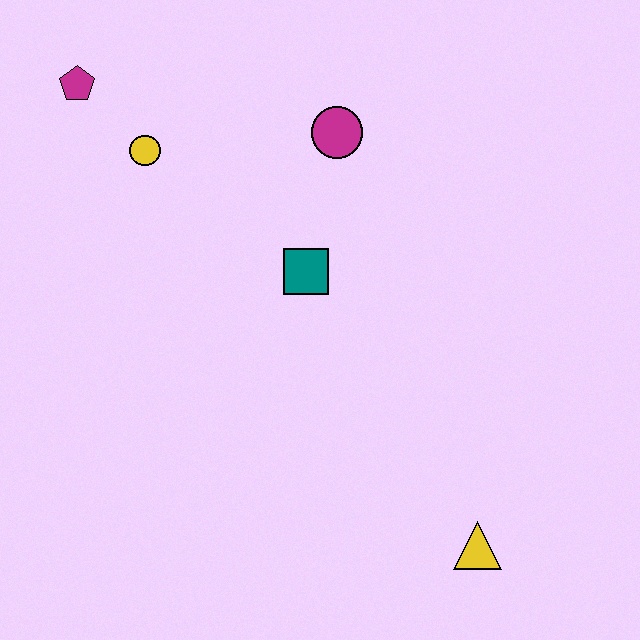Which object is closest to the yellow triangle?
The teal square is closest to the yellow triangle.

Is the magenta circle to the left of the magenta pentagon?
No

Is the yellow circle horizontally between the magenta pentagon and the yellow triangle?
Yes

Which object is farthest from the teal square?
The yellow triangle is farthest from the teal square.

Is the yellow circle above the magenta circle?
No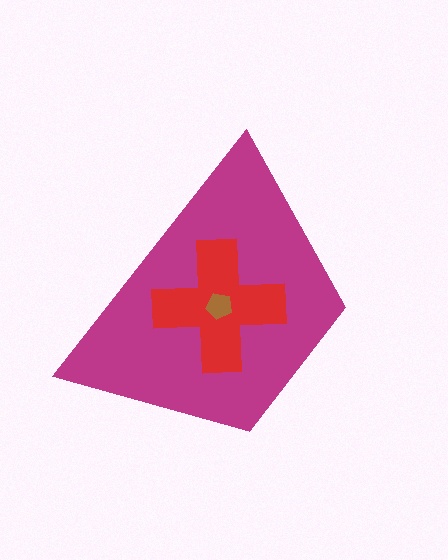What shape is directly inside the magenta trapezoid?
The red cross.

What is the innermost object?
The brown pentagon.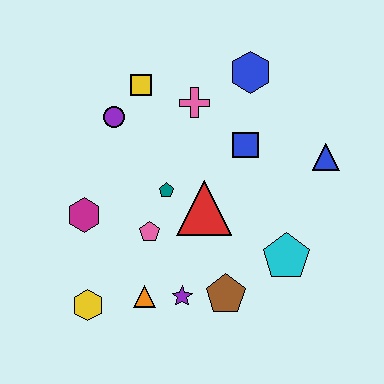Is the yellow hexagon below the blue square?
Yes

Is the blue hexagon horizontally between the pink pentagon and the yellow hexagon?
No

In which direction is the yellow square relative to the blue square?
The yellow square is to the left of the blue square.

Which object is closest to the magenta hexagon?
The pink pentagon is closest to the magenta hexagon.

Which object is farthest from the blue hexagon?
The yellow hexagon is farthest from the blue hexagon.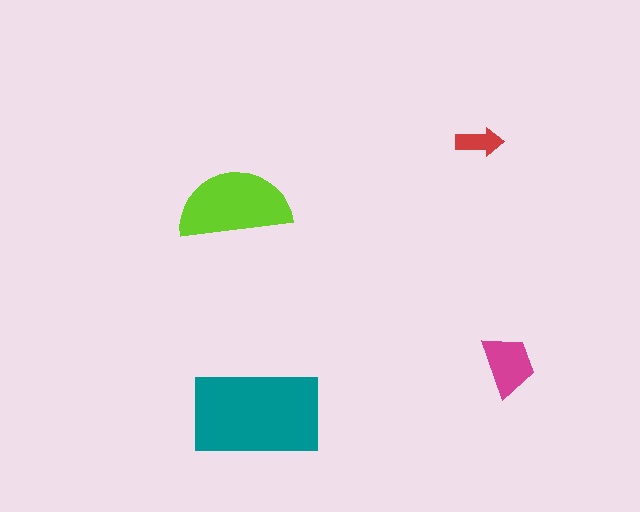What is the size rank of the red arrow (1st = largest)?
4th.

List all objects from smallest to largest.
The red arrow, the magenta trapezoid, the lime semicircle, the teal rectangle.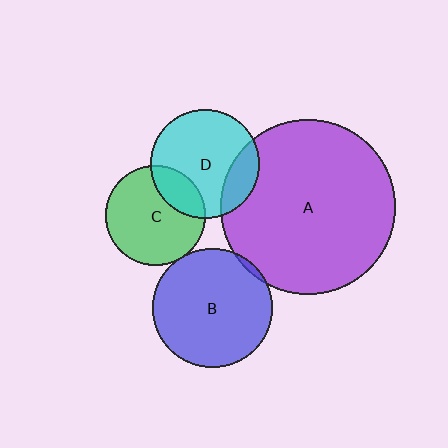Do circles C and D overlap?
Yes.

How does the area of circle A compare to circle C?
Approximately 3.1 times.